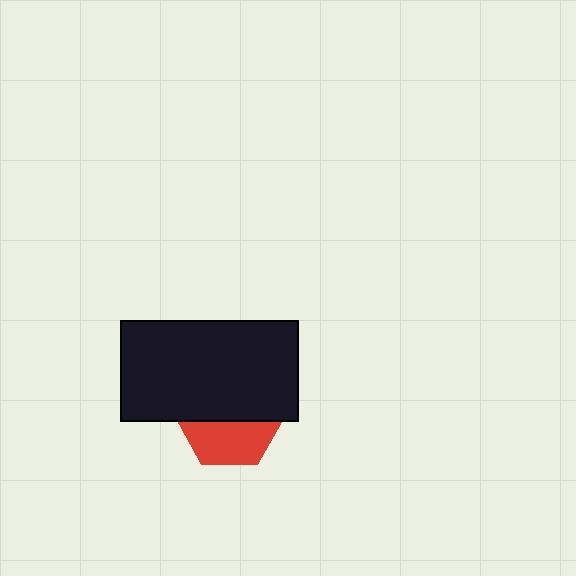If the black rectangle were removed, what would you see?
You would see the complete red hexagon.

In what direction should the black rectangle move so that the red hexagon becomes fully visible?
The black rectangle should move up. That is the shortest direction to clear the overlap and leave the red hexagon fully visible.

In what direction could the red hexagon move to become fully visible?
The red hexagon could move down. That would shift it out from behind the black rectangle entirely.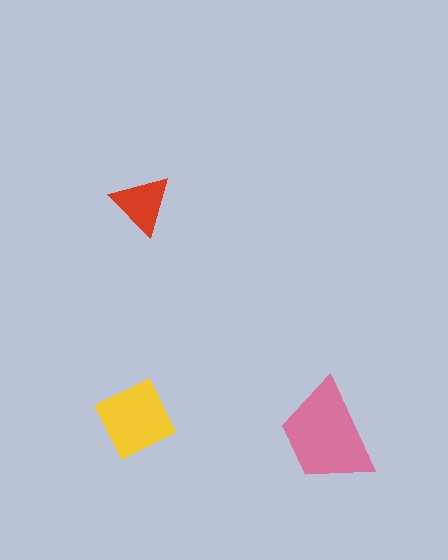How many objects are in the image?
There are 3 objects in the image.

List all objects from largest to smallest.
The pink trapezoid, the yellow square, the red triangle.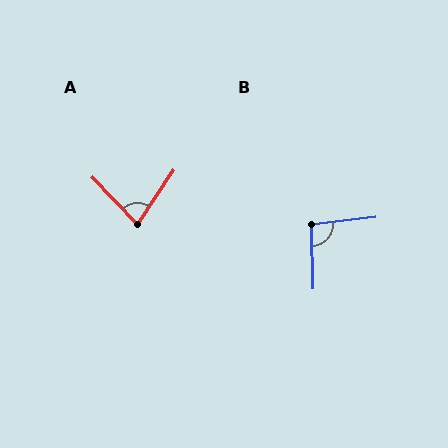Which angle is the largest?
B, at approximately 96 degrees.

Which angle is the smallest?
A, at approximately 77 degrees.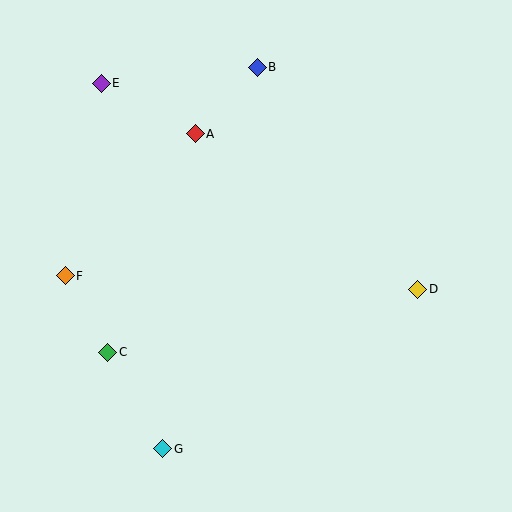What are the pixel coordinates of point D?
Point D is at (418, 289).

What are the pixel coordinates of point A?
Point A is at (195, 134).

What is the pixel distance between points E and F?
The distance between E and F is 196 pixels.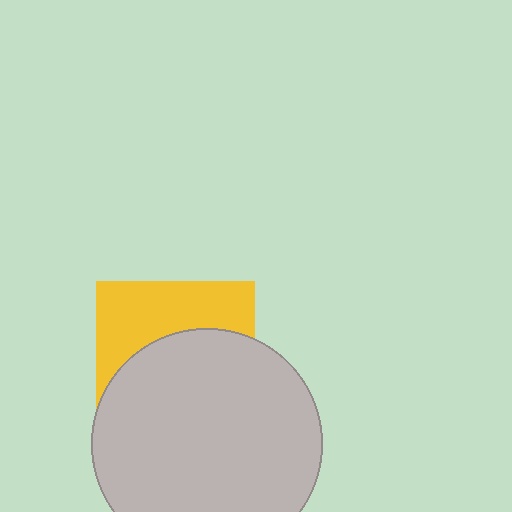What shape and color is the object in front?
The object in front is a light gray circle.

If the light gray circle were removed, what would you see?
You would see the complete yellow square.